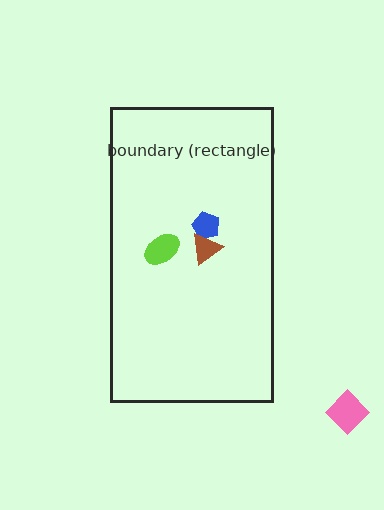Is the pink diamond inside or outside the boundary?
Outside.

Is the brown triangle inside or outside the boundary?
Inside.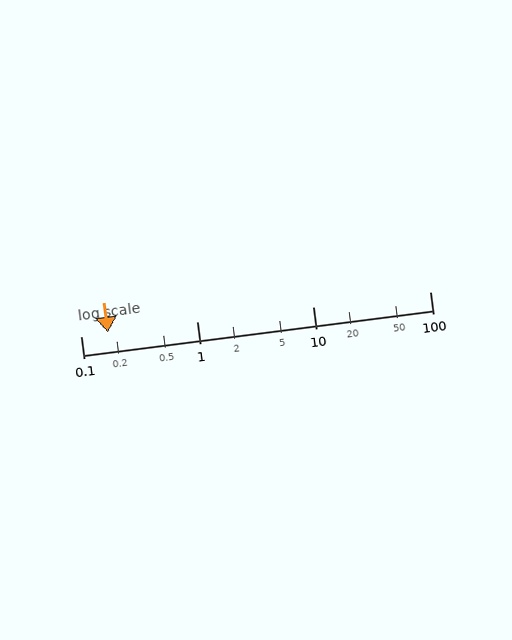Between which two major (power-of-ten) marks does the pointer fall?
The pointer is between 0.1 and 1.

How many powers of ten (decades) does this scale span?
The scale spans 3 decades, from 0.1 to 100.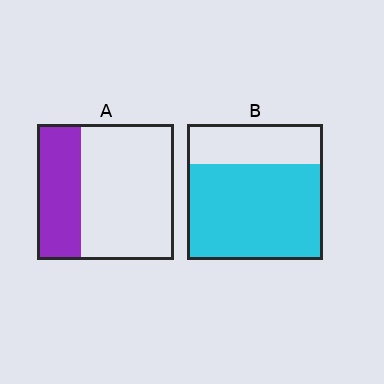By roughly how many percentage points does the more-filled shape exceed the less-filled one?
By roughly 40 percentage points (B over A).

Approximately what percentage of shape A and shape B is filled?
A is approximately 30% and B is approximately 70%.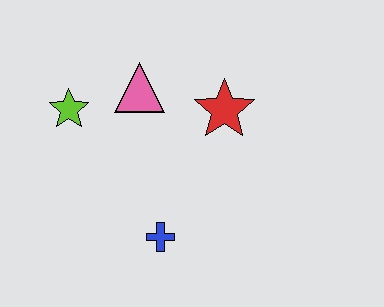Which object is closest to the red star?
The pink triangle is closest to the red star.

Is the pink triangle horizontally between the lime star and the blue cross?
Yes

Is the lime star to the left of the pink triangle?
Yes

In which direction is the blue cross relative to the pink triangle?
The blue cross is below the pink triangle.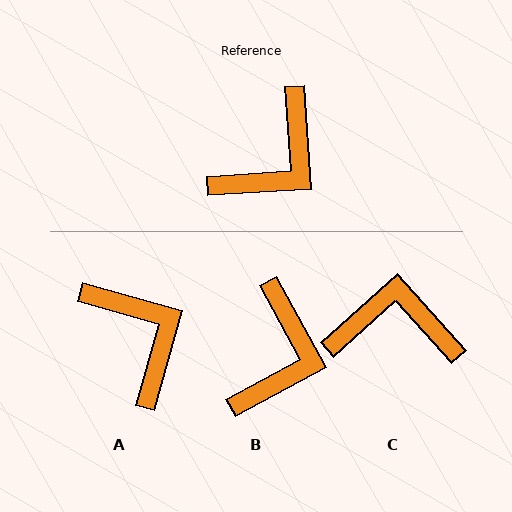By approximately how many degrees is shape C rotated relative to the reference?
Approximately 128 degrees counter-clockwise.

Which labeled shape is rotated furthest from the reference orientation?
C, about 128 degrees away.